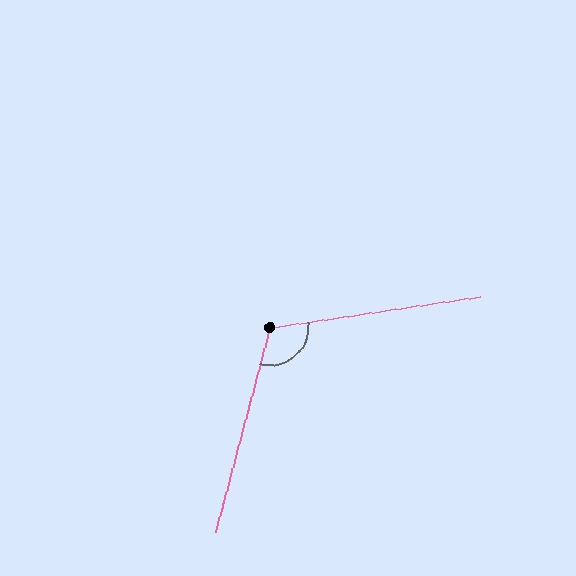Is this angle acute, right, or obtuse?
It is obtuse.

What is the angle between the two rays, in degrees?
Approximately 113 degrees.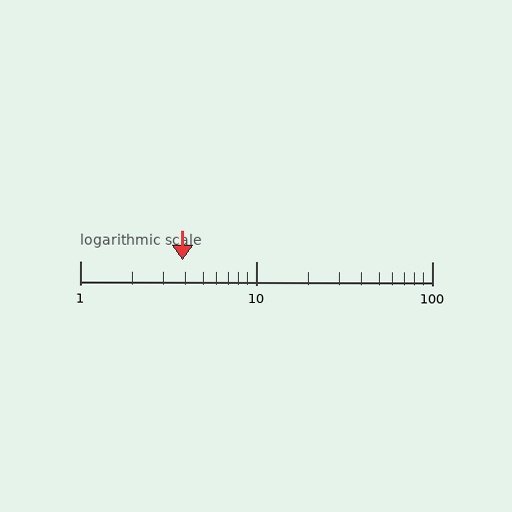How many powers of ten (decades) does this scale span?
The scale spans 2 decades, from 1 to 100.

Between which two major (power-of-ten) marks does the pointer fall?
The pointer is between 1 and 10.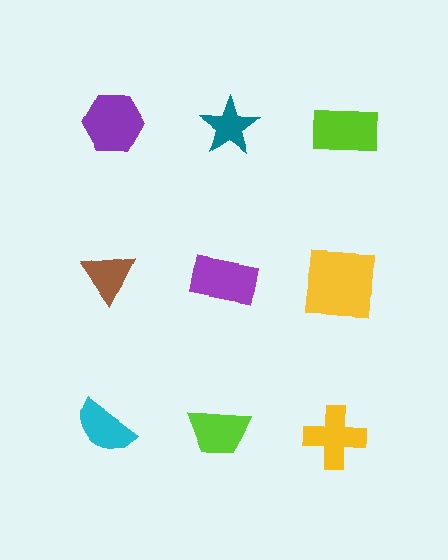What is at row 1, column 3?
A lime rectangle.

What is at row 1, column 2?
A teal star.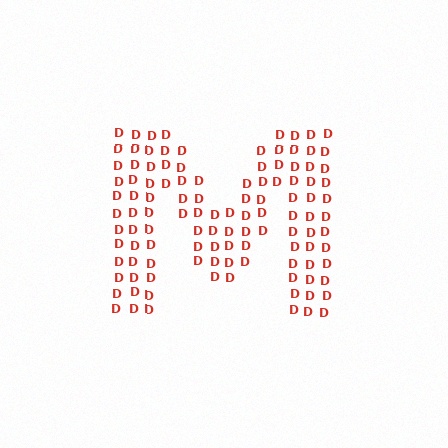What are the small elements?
The small elements are letter D's.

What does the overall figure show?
The overall figure shows the letter M.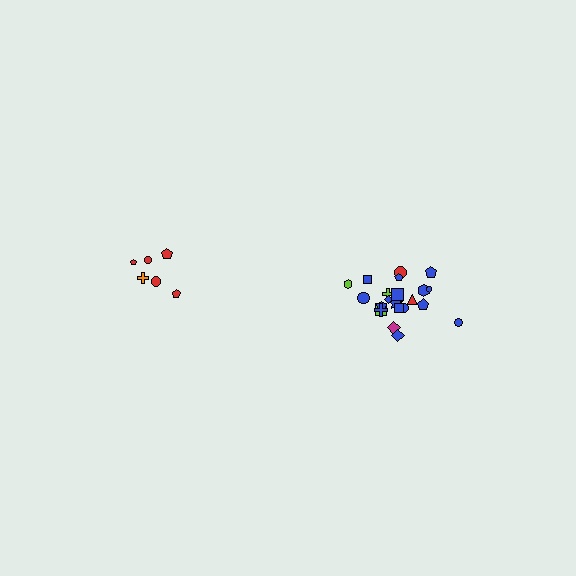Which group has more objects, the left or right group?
The right group.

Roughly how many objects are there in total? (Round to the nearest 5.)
Roughly 30 objects in total.